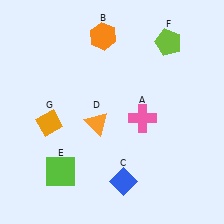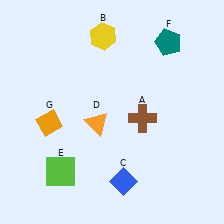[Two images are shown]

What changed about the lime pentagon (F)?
In Image 1, F is lime. In Image 2, it changed to teal.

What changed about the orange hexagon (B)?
In Image 1, B is orange. In Image 2, it changed to yellow.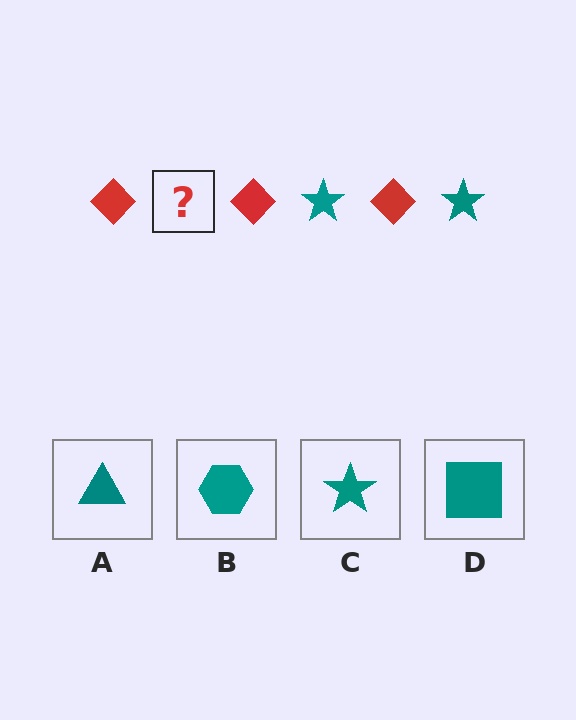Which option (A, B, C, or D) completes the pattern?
C.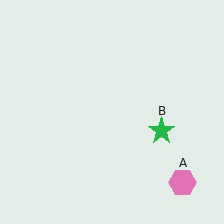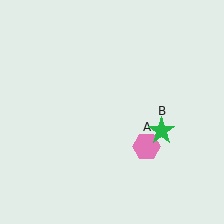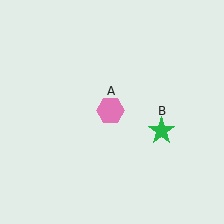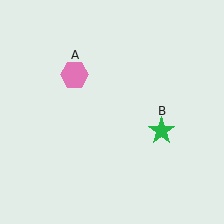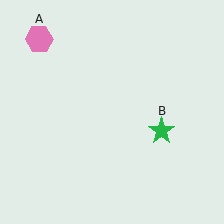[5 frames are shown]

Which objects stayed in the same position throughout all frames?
Green star (object B) remained stationary.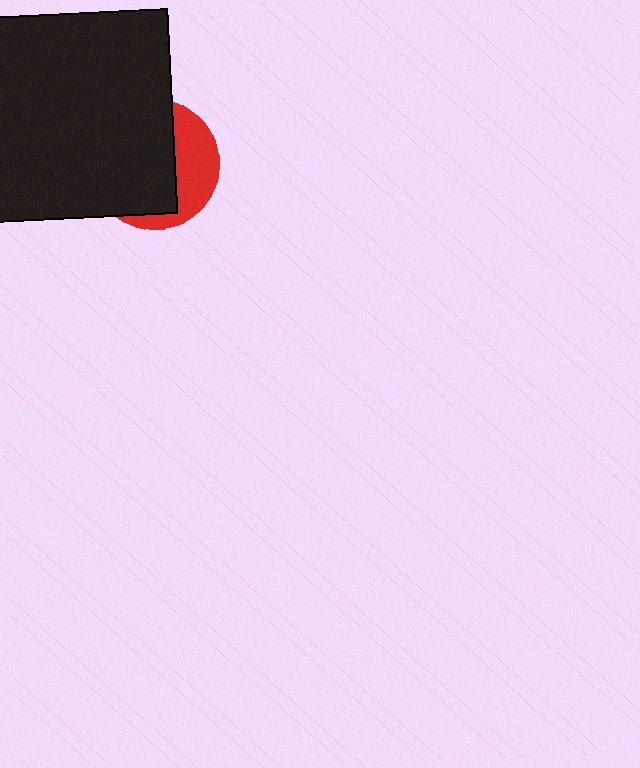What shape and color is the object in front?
The object in front is a black square.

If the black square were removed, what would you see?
You would see the complete red circle.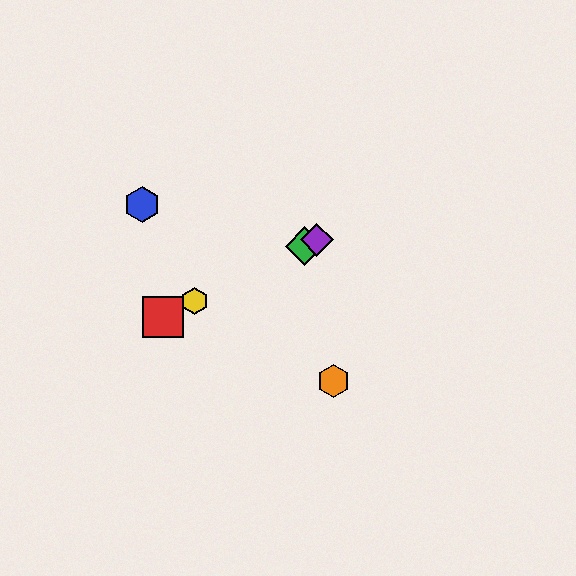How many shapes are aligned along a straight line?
4 shapes (the red square, the green diamond, the yellow hexagon, the purple diamond) are aligned along a straight line.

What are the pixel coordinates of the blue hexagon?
The blue hexagon is at (142, 205).